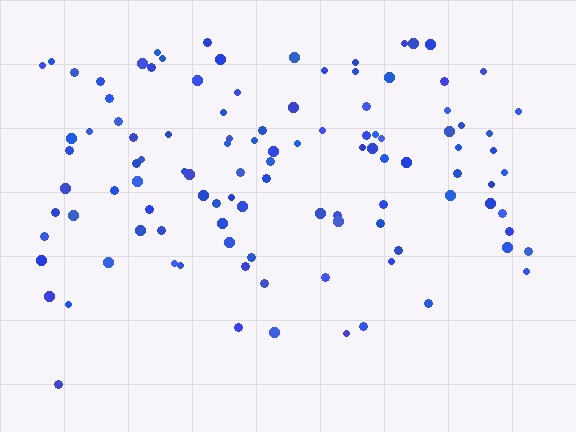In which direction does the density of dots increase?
From bottom to top, with the top side densest.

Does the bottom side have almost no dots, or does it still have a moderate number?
Still a moderate number, just noticeably fewer than the top.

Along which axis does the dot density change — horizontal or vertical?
Vertical.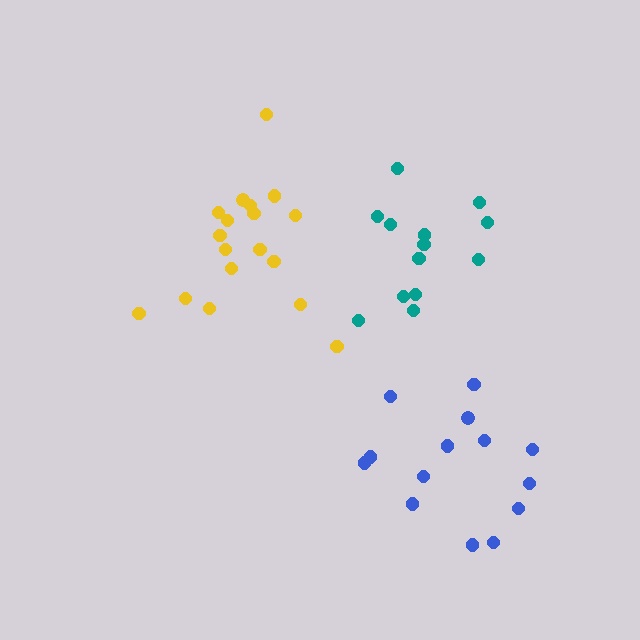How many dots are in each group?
Group 1: 14 dots, Group 2: 18 dots, Group 3: 13 dots (45 total).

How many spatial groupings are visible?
There are 3 spatial groupings.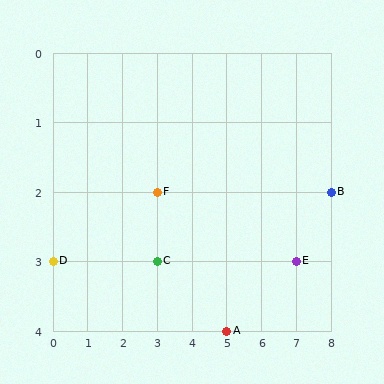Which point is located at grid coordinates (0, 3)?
Point D is at (0, 3).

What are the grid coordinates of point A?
Point A is at grid coordinates (5, 4).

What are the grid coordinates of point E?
Point E is at grid coordinates (7, 3).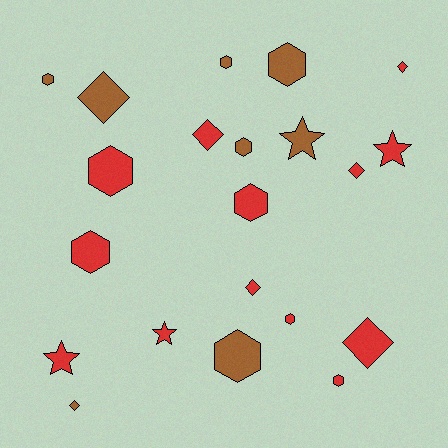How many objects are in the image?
There are 21 objects.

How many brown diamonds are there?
There are 2 brown diamonds.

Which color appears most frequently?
Red, with 13 objects.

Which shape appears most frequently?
Hexagon, with 10 objects.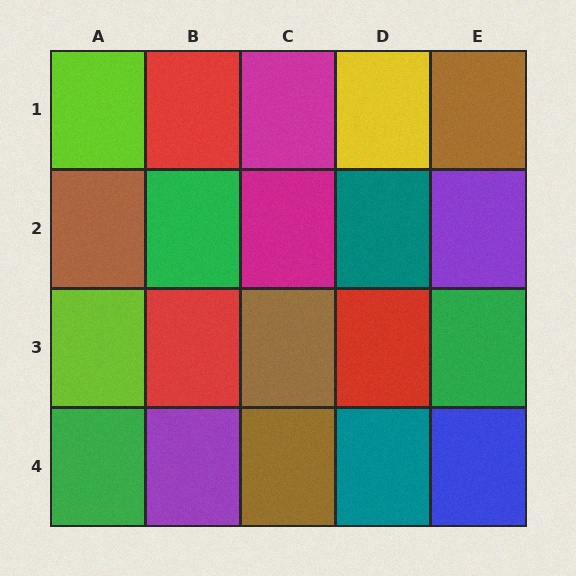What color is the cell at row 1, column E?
Brown.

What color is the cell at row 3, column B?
Red.